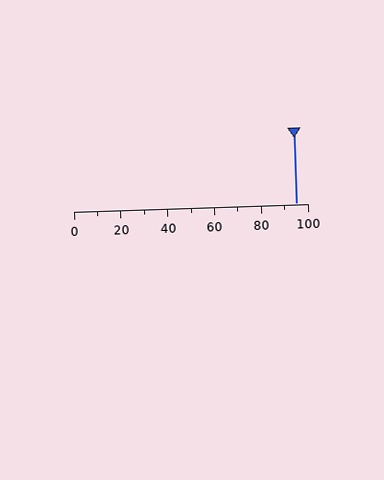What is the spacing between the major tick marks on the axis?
The major ticks are spaced 20 apart.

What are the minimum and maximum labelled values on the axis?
The axis runs from 0 to 100.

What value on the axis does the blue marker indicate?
The marker indicates approximately 95.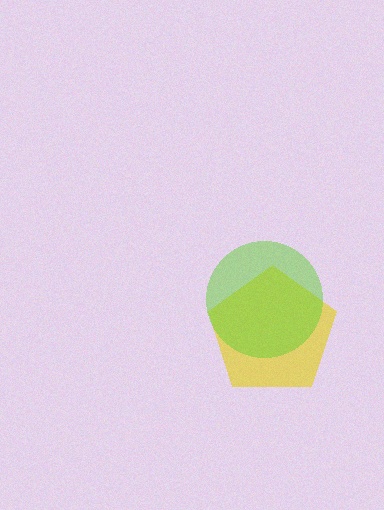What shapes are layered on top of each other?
The layered shapes are: a yellow pentagon, a lime circle.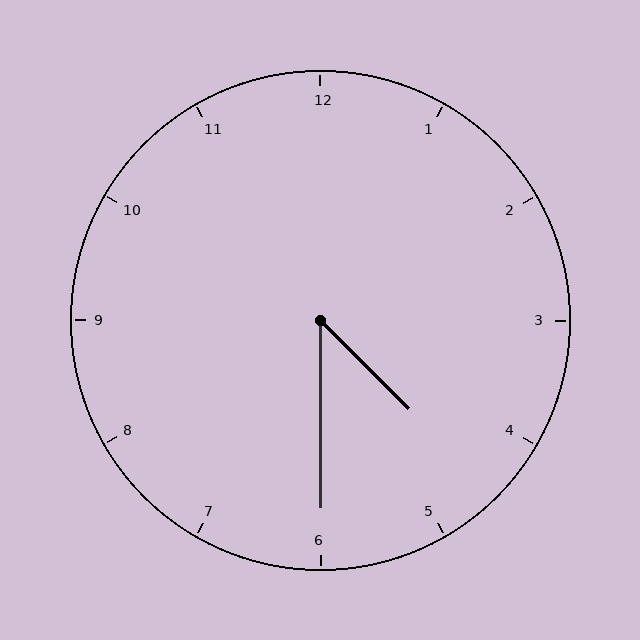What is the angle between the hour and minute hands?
Approximately 45 degrees.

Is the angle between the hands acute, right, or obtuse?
It is acute.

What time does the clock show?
4:30.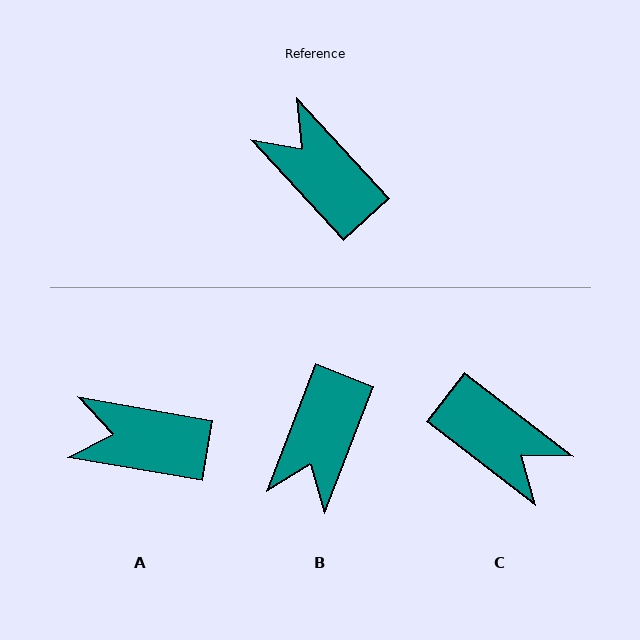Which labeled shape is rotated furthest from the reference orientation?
C, about 171 degrees away.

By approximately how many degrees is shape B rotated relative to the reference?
Approximately 116 degrees counter-clockwise.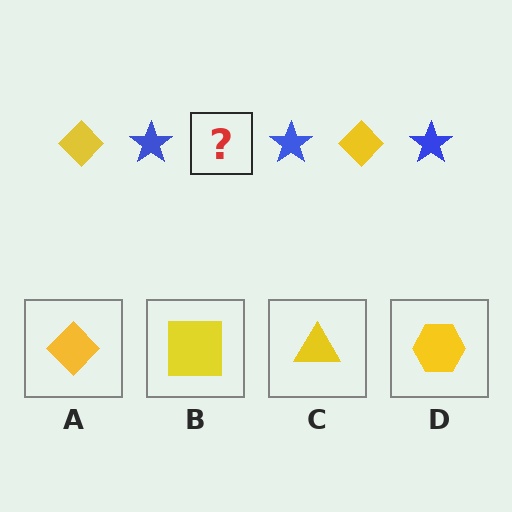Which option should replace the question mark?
Option A.